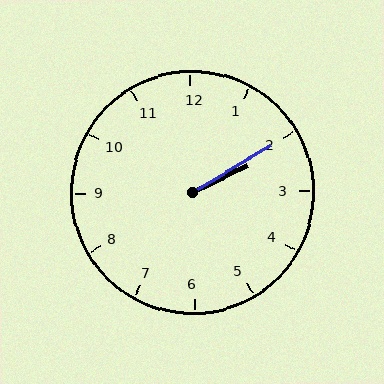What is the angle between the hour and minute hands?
Approximately 5 degrees.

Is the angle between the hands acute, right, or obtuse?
It is acute.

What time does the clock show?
2:10.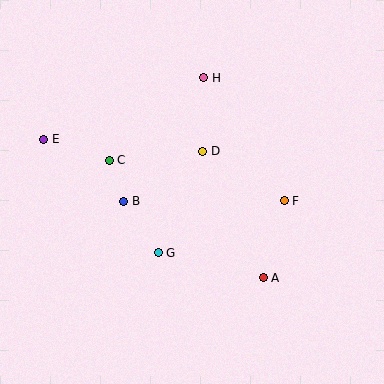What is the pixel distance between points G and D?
The distance between G and D is 111 pixels.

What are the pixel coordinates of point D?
Point D is at (203, 151).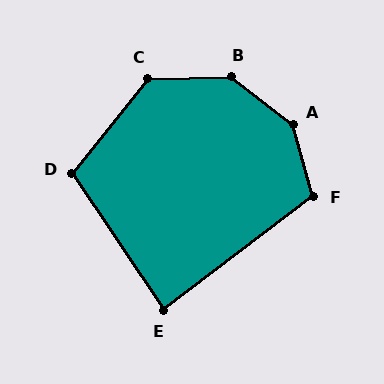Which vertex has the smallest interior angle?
E, at approximately 87 degrees.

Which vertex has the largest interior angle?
A, at approximately 143 degrees.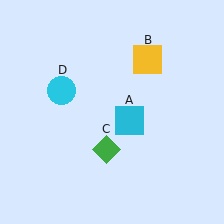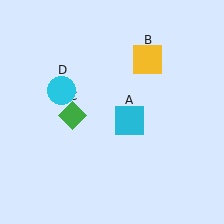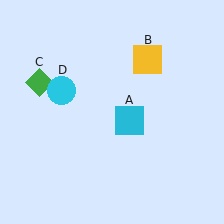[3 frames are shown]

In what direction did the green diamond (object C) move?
The green diamond (object C) moved up and to the left.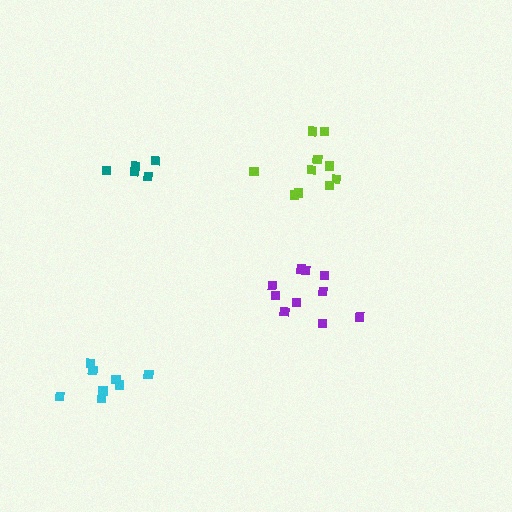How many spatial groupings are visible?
There are 4 spatial groupings.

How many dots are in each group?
Group 1: 5 dots, Group 2: 10 dots, Group 3: 8 dots, Group 4: 10 dots (33 total).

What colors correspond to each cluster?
The clusters are colored: teal, lime, cyan, purple.